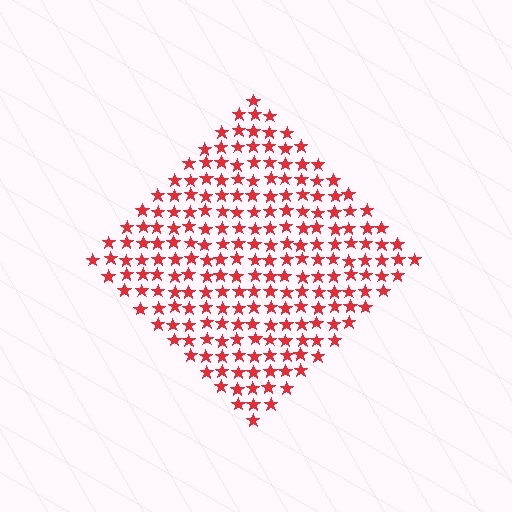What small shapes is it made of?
It is made of small stars.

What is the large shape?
The large shape is a diamond.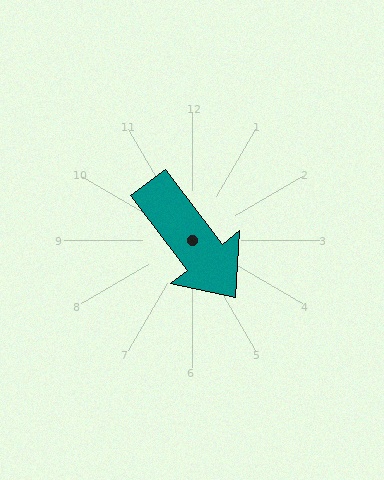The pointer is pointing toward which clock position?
Roughly 5 o'clock.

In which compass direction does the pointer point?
Southeast.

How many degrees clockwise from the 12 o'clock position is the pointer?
Approximately 143 degrees.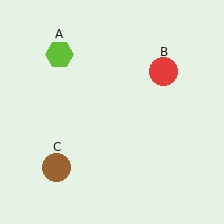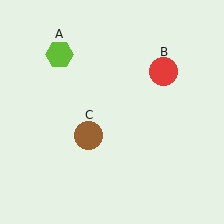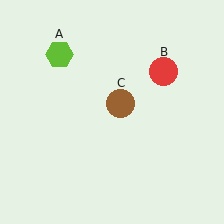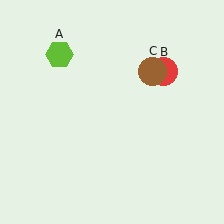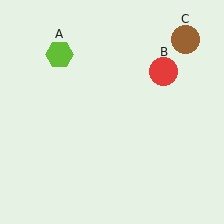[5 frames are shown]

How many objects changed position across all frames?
1 object changed position: brown circle (object C).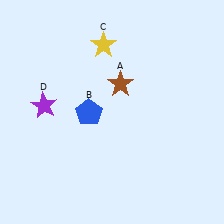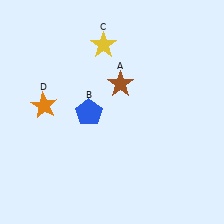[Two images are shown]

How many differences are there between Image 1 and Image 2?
There is 1 difference between the two images.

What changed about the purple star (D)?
In Image 1, D is purple. In Image 2, it changed to orange.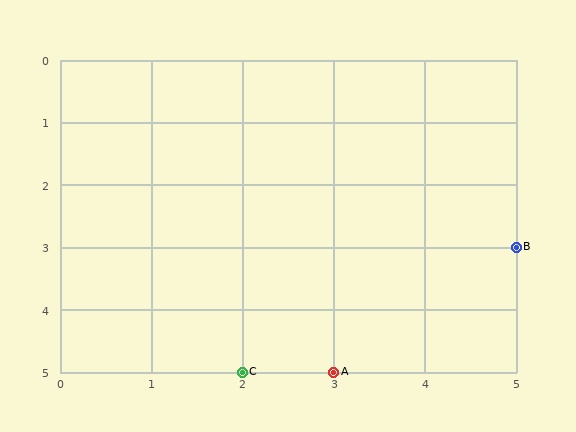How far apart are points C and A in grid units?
Points C and A are 1 column apart.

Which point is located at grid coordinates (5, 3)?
Point B is at (5, 3).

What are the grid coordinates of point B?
Point B is at grid coordinates (5, 3).